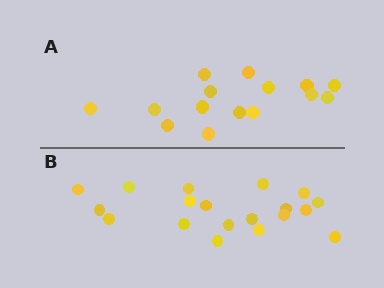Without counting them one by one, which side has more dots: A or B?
Region B (the bottom region) has more dots.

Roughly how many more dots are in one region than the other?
Region B has about 4 more dots than region A.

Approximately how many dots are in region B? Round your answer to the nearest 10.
About 20 dots. (The exact count is 19, which rounds to 20.)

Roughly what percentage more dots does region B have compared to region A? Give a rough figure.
About 25% more.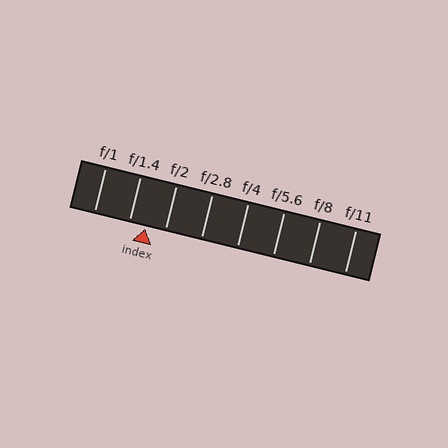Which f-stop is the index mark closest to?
The index mark is closest to f/1.4.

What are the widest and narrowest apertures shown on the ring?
The widest aperture shown is f/1 and the narrowest is f/11.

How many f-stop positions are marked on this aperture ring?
There are 8 f-stop positions marked.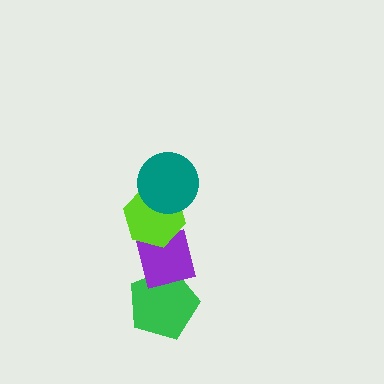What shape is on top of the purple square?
The lime hexagon is on top of the purple square.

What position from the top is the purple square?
The purple square is 3rd from the top.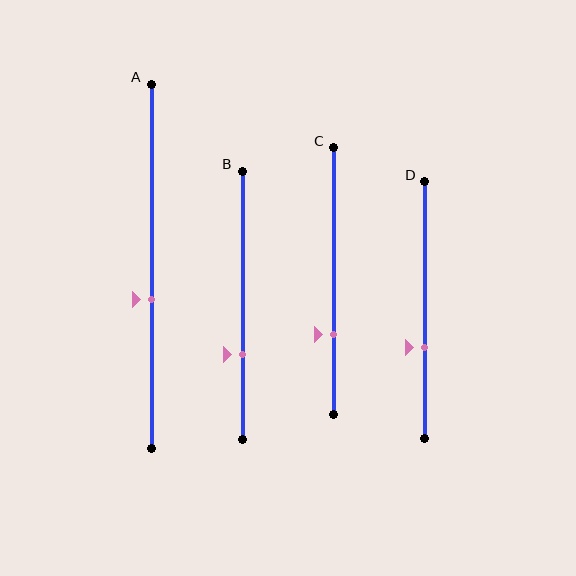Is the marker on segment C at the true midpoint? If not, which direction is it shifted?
No, the marker on segment C is shifted downward by about 20% of the segment length.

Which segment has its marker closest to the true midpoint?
Segment A has its marker closest to the true midpoint.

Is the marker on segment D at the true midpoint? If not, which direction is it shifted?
No, the marker on segment D is shifted downward by about 14% of the segment length.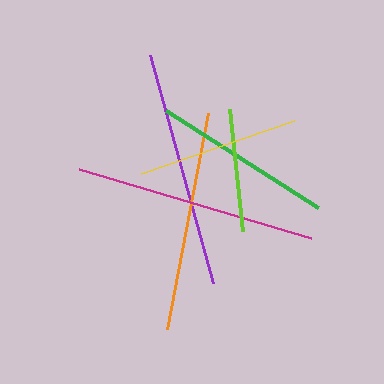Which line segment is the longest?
The magenta line is the longest at approximately 241 pixels.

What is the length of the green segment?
The green segment is approximately 180 pixels long.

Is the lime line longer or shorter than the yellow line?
The yellow line is longer than the lime line.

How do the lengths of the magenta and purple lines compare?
The magenta and purple lines are approximately the same length.